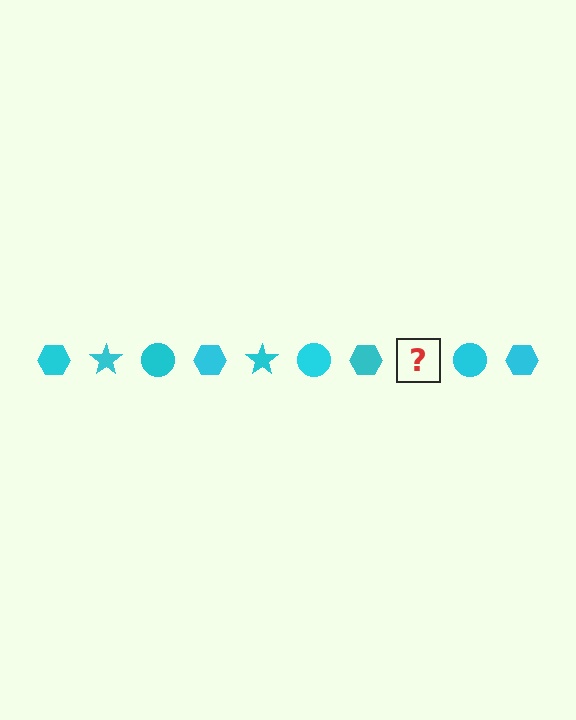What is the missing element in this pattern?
The missing element is a cyan star.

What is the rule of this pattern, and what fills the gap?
The rule is that the pattern cycles through hexagon, star, circle shapes in cyan. The gap should be filled with a cyan star.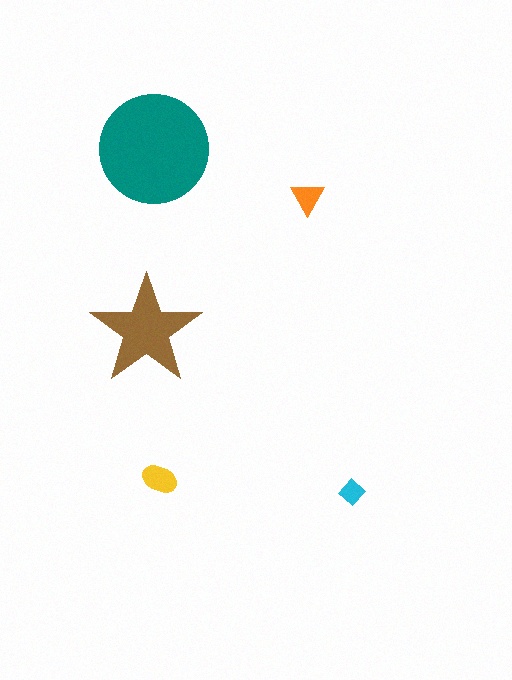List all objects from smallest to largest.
The cyan diamond, the orange triangle, the yellow ellipse, the brown star, the teal circle.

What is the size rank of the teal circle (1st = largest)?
1st.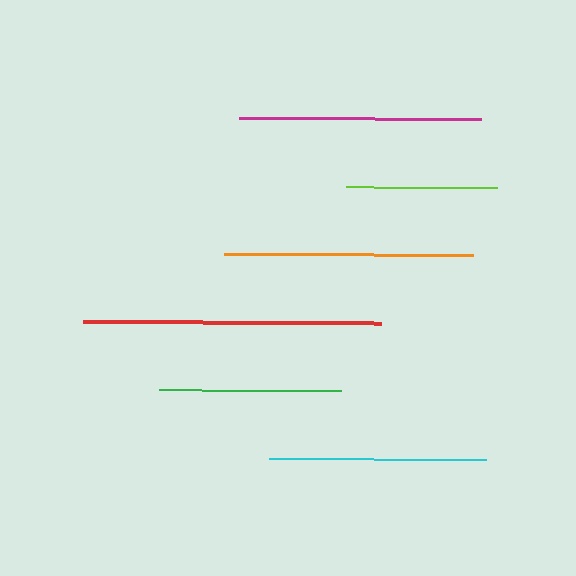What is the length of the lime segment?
The lime segment is approximately 150 pixels long.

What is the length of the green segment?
The green segment is approximately 182 pixels long.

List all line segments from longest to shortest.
From longest to shortest: red, orange, magenta, cyan, green, lime.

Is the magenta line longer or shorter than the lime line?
The magenta line is longer than the lime line.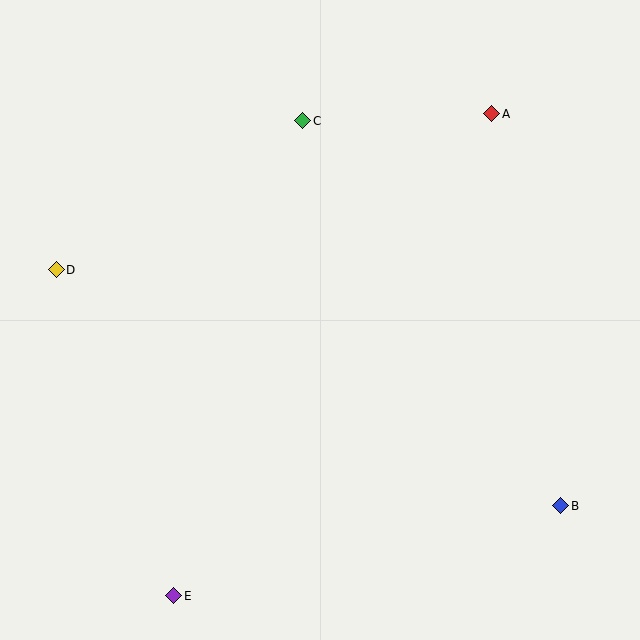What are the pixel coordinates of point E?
Point E is at (174, 596).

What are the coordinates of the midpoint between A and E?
The midpoint between A and E is at (333, 355).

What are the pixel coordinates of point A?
Point A is at (492, 114).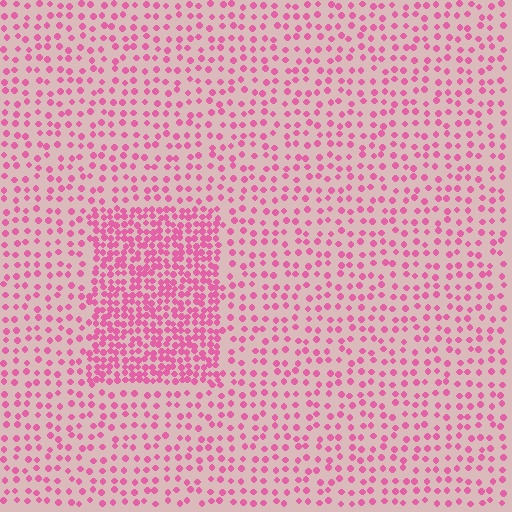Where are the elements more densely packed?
The elements are more densely packed inside the rectangle boundary.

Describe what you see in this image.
The image contains small pink elements arranged at two different densities. A rectangle-shaped region is visible where the elements are more densely packed than the surrounding area.